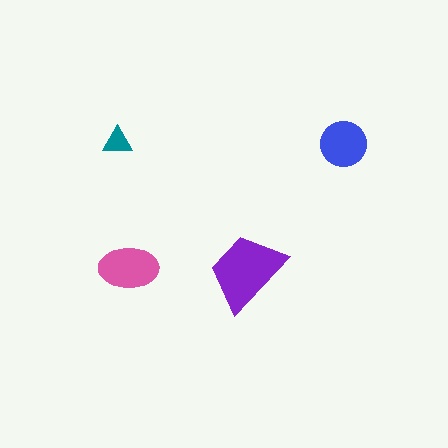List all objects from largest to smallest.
The purple trapezoid, the pink ellipse, the blue circle, the teal triangle.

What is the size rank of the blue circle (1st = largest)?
3rd.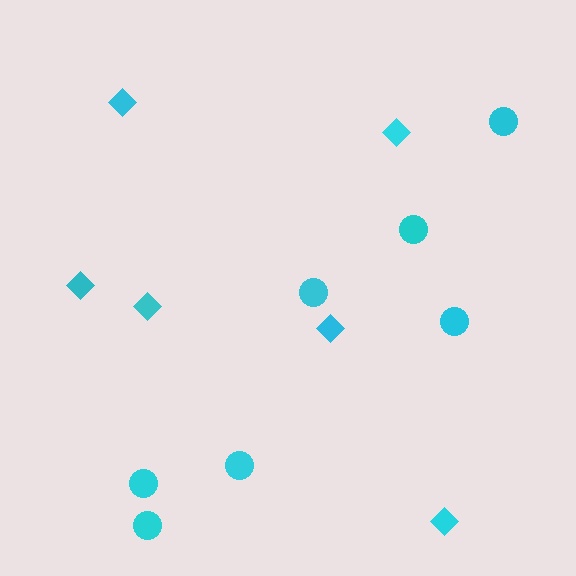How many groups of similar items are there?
There are 2 groups: one group of diamonds (6) and one group of circles (7).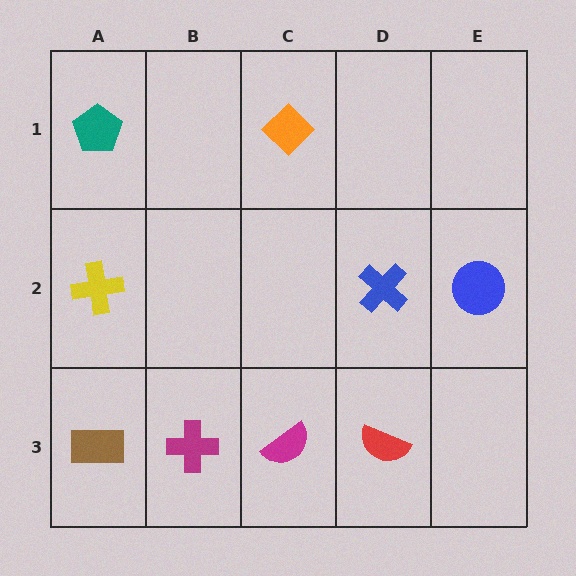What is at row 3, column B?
A magenta cross.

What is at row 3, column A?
A brown rectangle.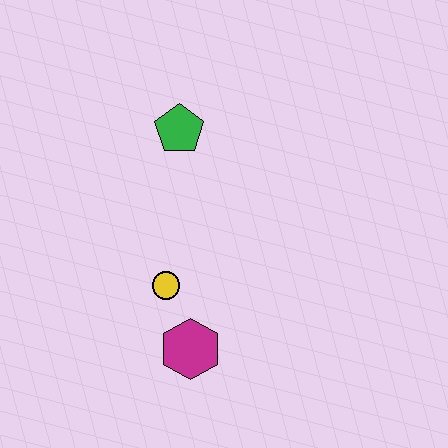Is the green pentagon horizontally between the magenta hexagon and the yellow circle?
Yes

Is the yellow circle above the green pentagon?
No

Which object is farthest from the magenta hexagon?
The green pentagon is farthest from the magenta hexagon.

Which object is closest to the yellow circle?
The magenta hexagon is closest to the yellow circle.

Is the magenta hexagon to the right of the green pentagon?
Yes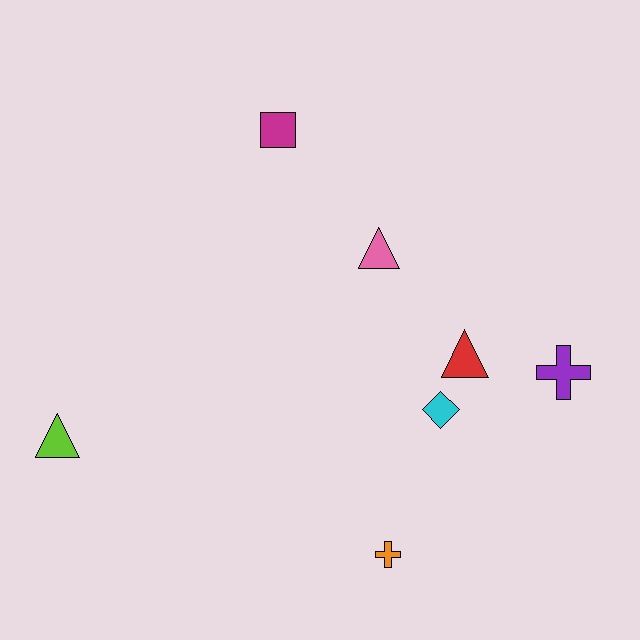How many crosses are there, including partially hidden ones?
There are 2 crosses.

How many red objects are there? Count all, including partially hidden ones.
There is 1 red object.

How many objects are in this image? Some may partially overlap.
There are 7 objects.